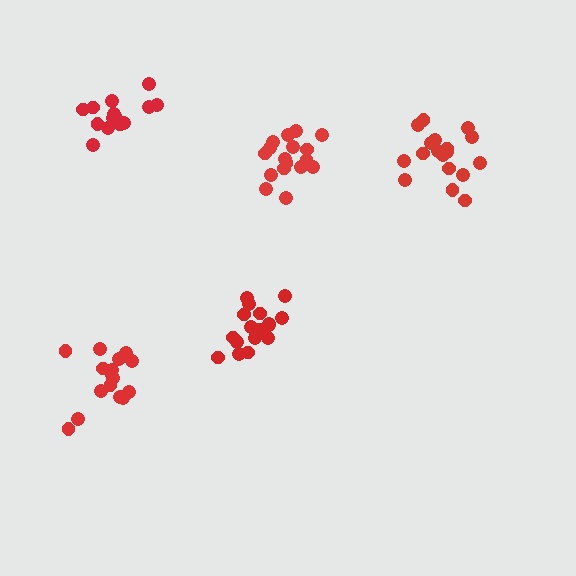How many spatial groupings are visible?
There are 5 spatial groupings.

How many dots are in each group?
Group 1: 16 dots, Group 2: 17 dots, Group 3: 19 dots, Group 4: 16 dots, Group 5: 18 dots (86 total).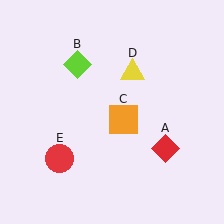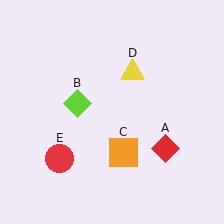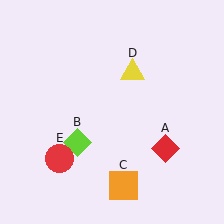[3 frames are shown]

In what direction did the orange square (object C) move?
The orange square (object C) moved down.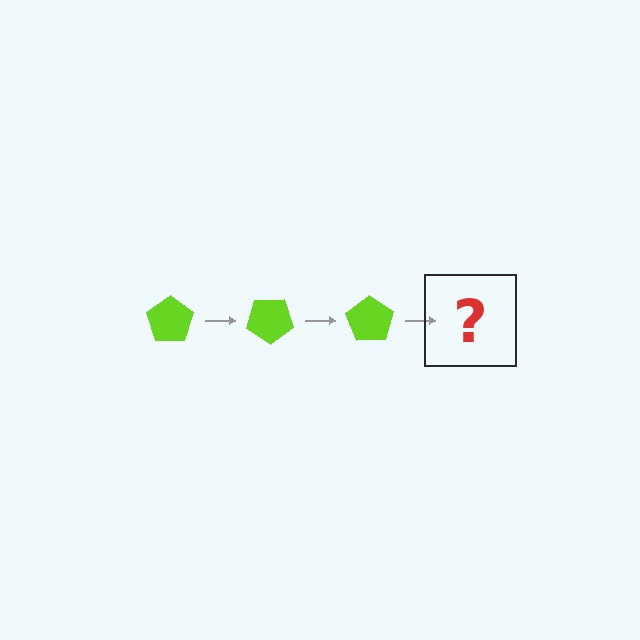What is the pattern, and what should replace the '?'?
The pattern is that the pentagon rotates 35 degrees each step. The '?' should be a lime pentagon rotated 105 degrees.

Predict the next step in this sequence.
The next step is a lime pentagon rotated 105 degrees.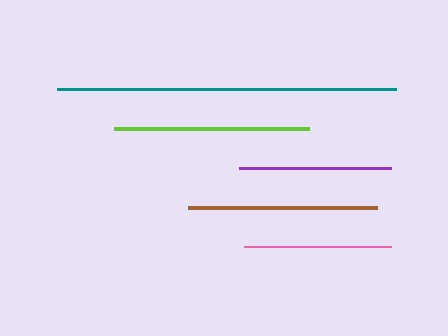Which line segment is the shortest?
The pink line is the shortest at approximately 147 pixels.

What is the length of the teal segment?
The teal segment is approximately 339 pixels long.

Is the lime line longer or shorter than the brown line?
The lime line is longer than the brown line.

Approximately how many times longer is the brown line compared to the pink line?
The brown line is approximately 1.3 times the length of the pink line.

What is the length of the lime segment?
The lime segment is approximately 196 pixels long.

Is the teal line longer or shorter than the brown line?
The teal line is longer than the brown line.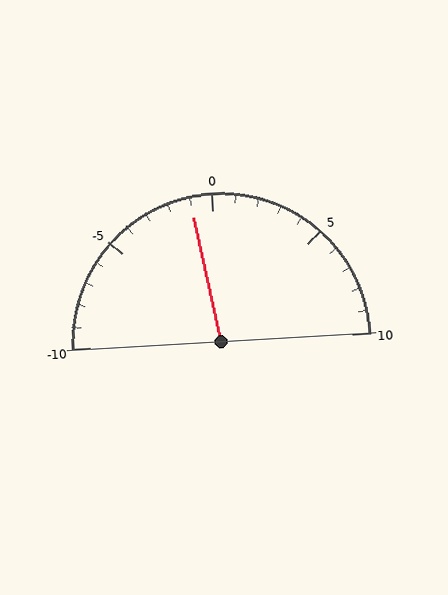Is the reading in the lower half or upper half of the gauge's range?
The reading is in the lower half of the range (-10 to 10).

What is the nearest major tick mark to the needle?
The nearest major tick mark is 0.